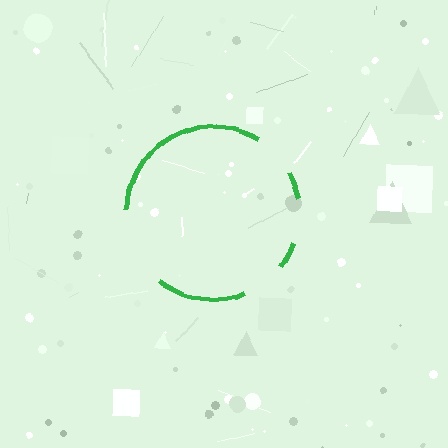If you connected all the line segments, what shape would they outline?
They would outline a circle.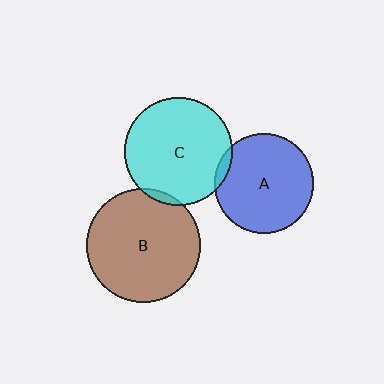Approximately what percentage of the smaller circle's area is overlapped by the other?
Approximately 5%.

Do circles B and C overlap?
Yes.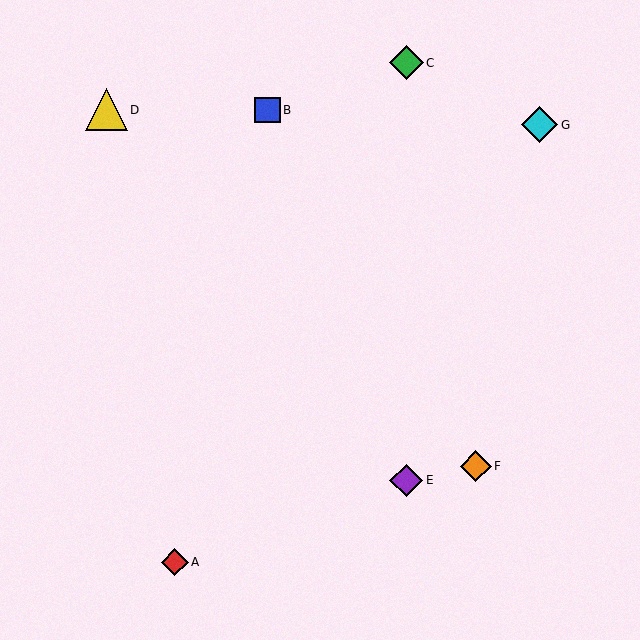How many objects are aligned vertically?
2 objects (C, E) are aligned vertically.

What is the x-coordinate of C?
Object C is at x≈406.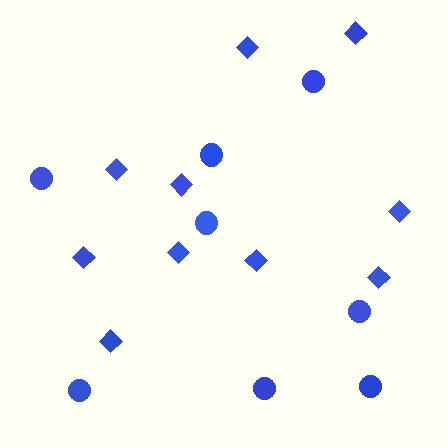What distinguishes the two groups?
There are 2 groups: one group of circles (8) and one group of diamonds (10).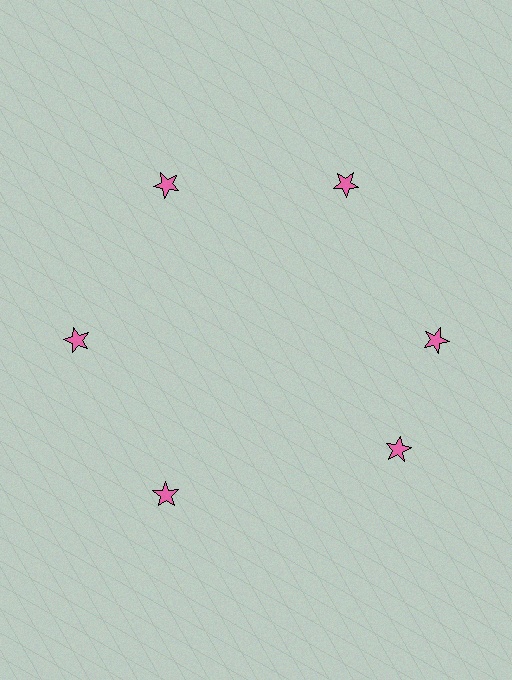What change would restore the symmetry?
The symmetry would be restored by rotating it back into even spacing with its neighbors so that all 6 stars sit at equal angles and equal distance from the center.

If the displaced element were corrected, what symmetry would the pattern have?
It would have 6-fold rotational symmetry — the pattern would map onto itself every 60 degrees.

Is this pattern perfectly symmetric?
No. The 6 pink stars are arranged in a ring, but one element near the 5 o'clock position is rotated out of alignment along the ring, breaking the 6-fold rotational symmetry.